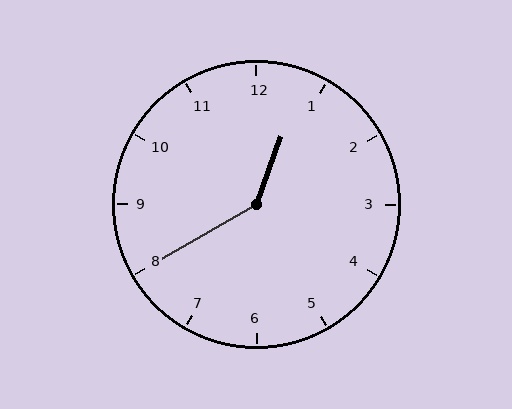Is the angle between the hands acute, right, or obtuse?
It is obtuse.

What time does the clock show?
12:40.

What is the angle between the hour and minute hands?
Approximately 140 degrees.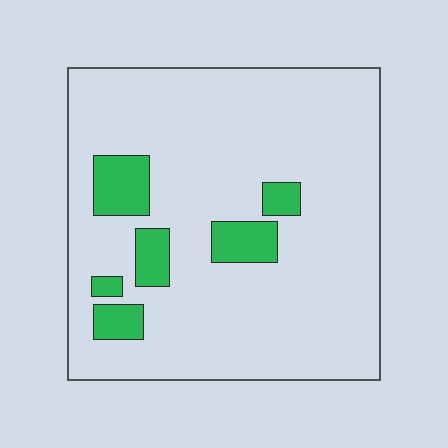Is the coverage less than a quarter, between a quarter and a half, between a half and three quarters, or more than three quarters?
Less than a quarter.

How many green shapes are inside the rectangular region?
6.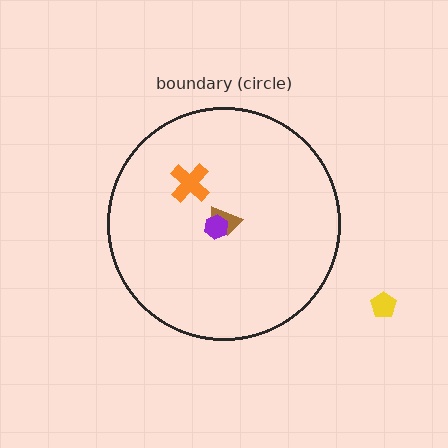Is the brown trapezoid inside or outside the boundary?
Inside.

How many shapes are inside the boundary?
3 inside, 1 outside.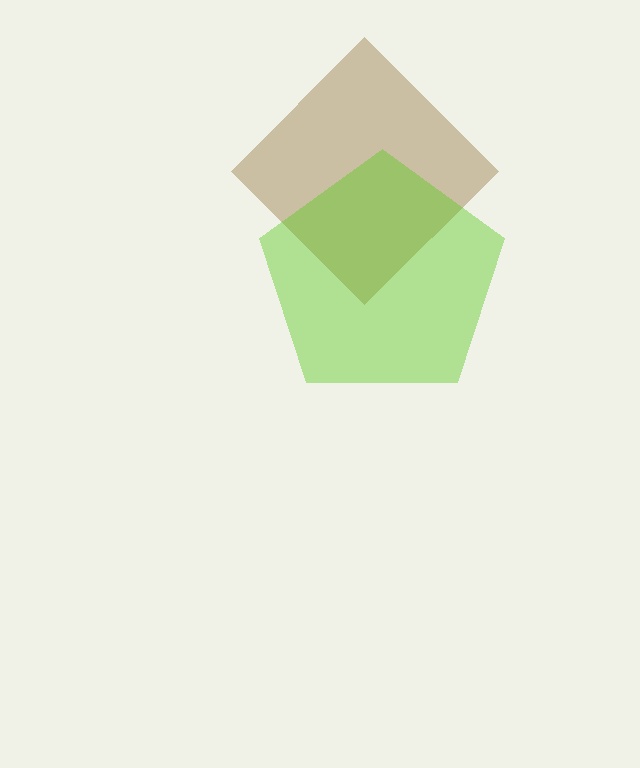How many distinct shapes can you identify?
There are 2 distinct shapes: a brown diamond, a lime pentagon.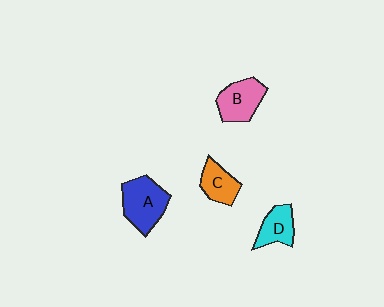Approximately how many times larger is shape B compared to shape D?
Approximately 1.3 times.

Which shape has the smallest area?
Shape D (cyan).